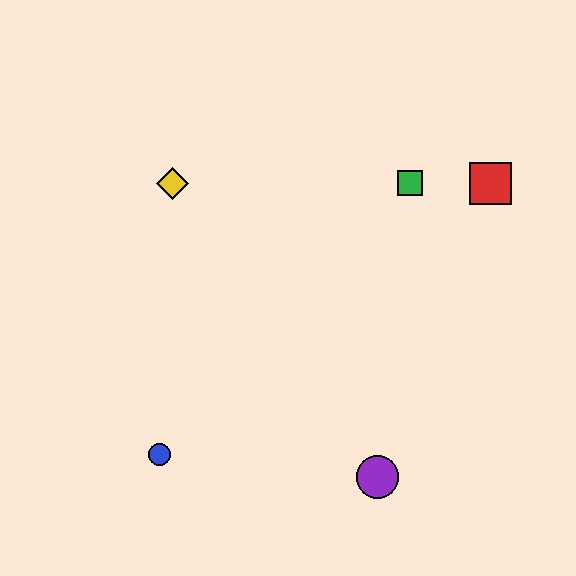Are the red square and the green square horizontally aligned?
Yes, both are at y≈183.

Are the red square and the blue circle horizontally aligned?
No, the red square is at y≈183 and the blue circle is at y≈455.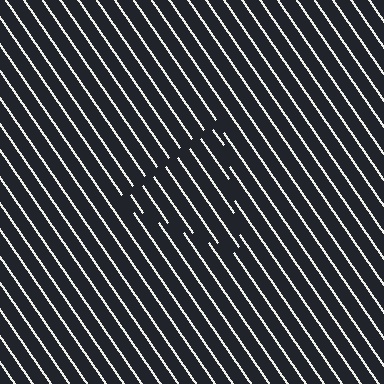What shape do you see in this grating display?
An illusory triangle. The interior of the shape contains the same grating, shifted by half a period — the contour is defined by the phase discontinuity where line-ends from the inner and outer gratings abut.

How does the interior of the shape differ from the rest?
The interior of the shape contains the same grating, shifted by half a period — the contour is defined by the phase discontinuity where line-ends from the inner and outer gratings abut.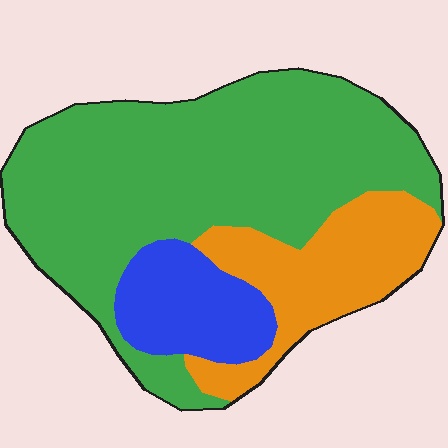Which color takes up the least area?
Blue, at roughly 15%.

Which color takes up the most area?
Green, at roughly 65%.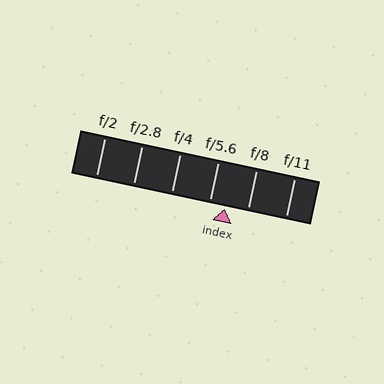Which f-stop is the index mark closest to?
The index mark is closest to f/5.6.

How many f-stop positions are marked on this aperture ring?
There are 6 f-stop positions marked.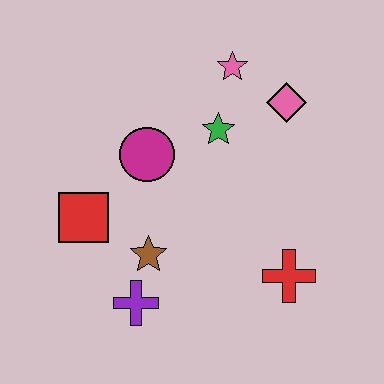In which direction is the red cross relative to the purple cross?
The red cross is to the right of the purple cross.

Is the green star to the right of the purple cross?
Yes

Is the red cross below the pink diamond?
Yes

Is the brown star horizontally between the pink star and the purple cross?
Yes